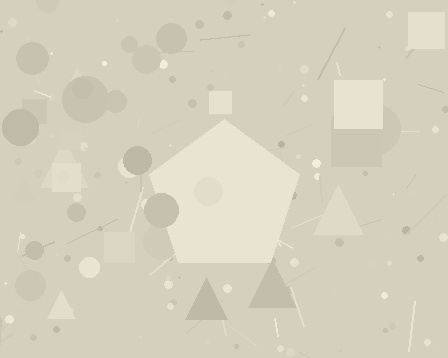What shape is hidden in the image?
A pentagon is hidden in the image.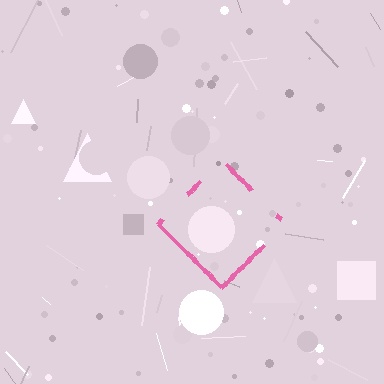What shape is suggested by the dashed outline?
The dashed outline suggests a diamond.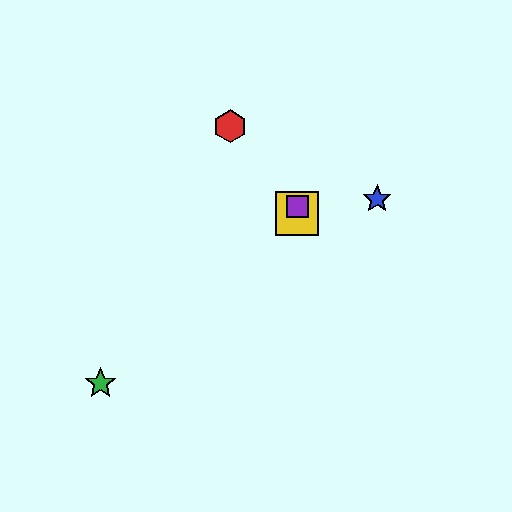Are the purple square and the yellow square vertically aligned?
Yes, both are at x≈297.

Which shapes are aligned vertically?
The yellow square, the purple square are aligned vertically.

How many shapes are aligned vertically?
2 shapes (the yellow square, the purple square) are aligned vertically.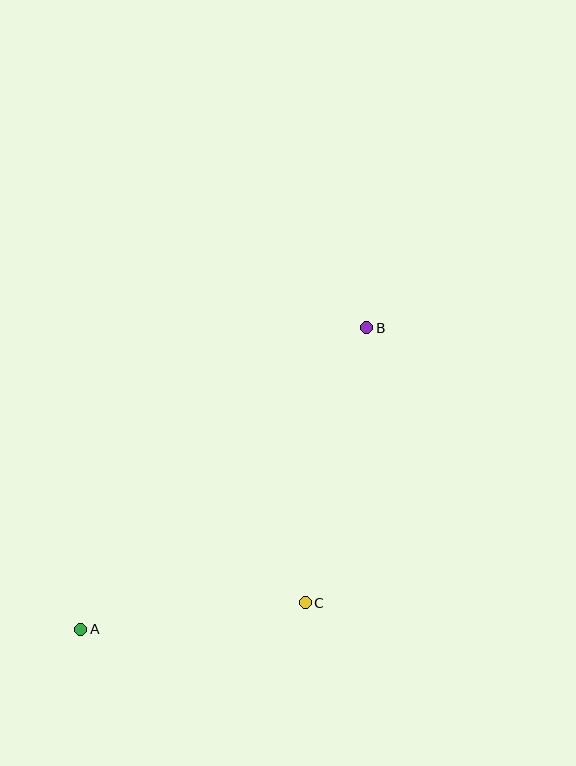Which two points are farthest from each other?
Points A and B are farthest from each other.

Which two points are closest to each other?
Points A and C are closest to each other.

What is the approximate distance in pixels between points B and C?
The distance between B and C is approximately 281 pixels.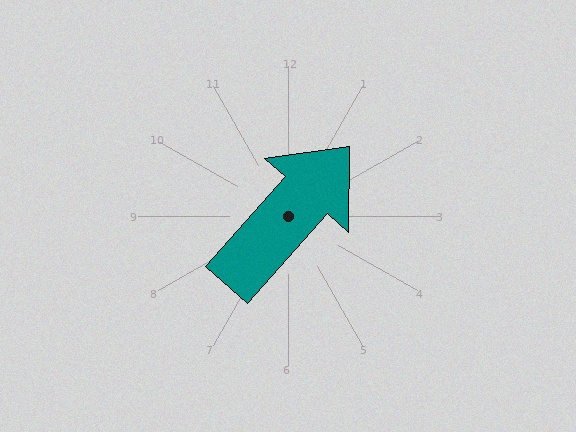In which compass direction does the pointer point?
Northeast.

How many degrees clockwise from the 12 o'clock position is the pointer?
Approximately 42 degrees.